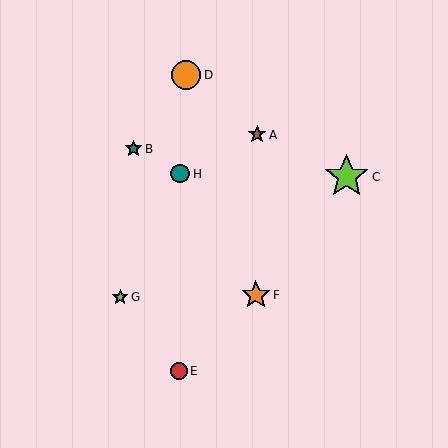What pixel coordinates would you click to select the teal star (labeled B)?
Click at (133, 149) to select the teal star B.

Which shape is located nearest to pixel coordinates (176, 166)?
The teal circle (labeled H) at (180, 174) is nearest to that location.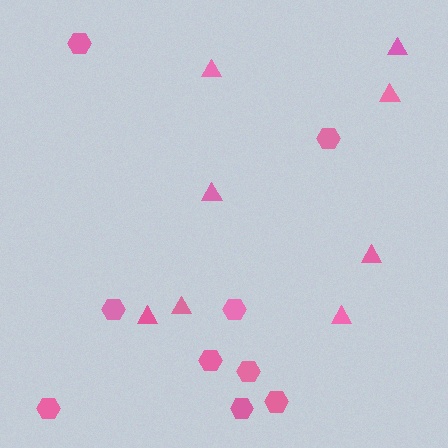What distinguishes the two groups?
There are 2 groups: one group of hexagons (9) and one group of triangles (8).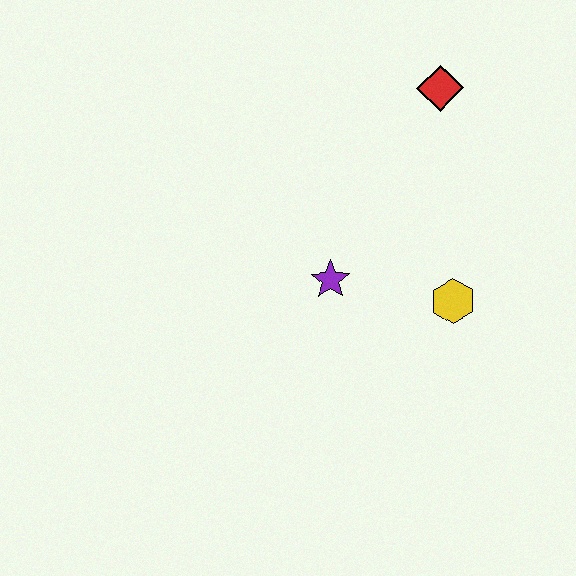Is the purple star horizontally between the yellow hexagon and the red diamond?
No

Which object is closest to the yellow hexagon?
The purple star is closest to the yellow hexagon.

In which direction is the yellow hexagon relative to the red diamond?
The yellow hexagon is below the red diamond.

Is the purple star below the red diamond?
Yes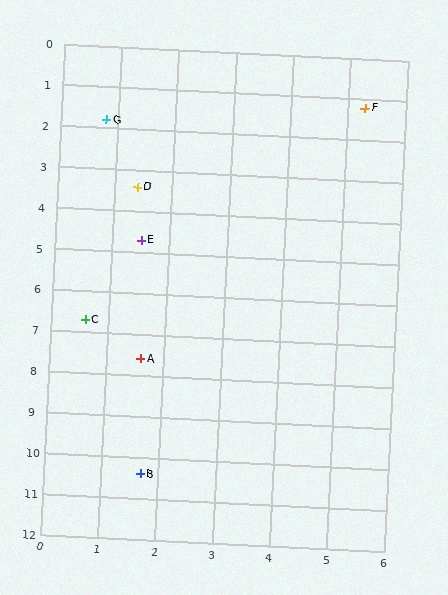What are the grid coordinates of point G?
Point G is at approximately (0.8, 1.8).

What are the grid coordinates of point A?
Point A is at approximately (1.6, 7.6).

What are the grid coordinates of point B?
Point B is at approximately (1.7, 10.4).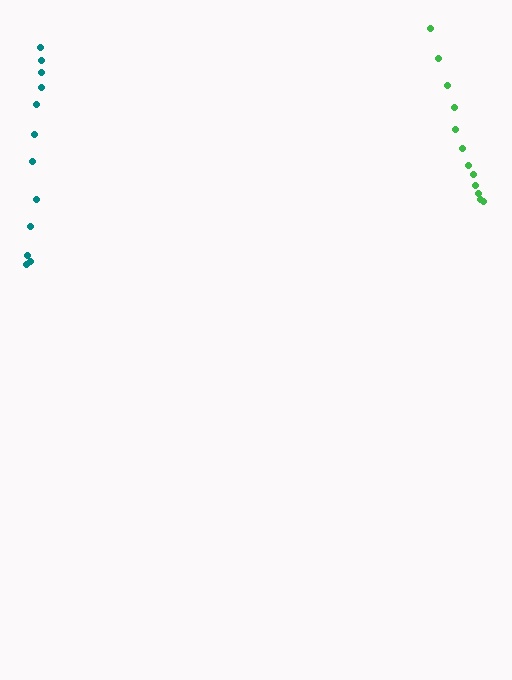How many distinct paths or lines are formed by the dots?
There are 2 distinct paths.